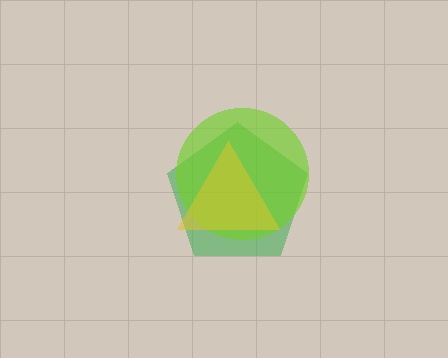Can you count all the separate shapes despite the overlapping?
Yes, there are 3 separate shapes.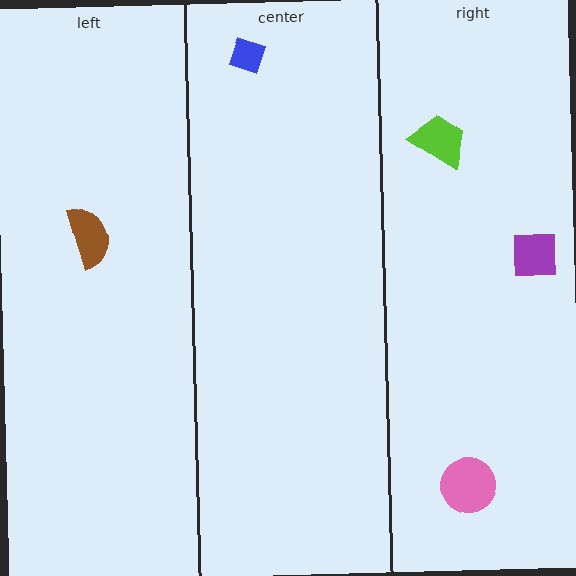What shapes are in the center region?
The blue diamond.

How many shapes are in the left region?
1.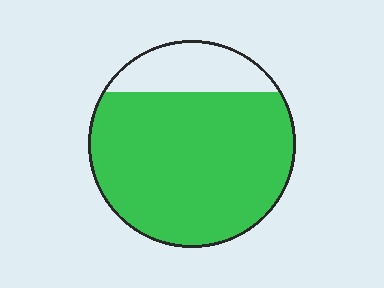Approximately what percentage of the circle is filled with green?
Approximately 80%.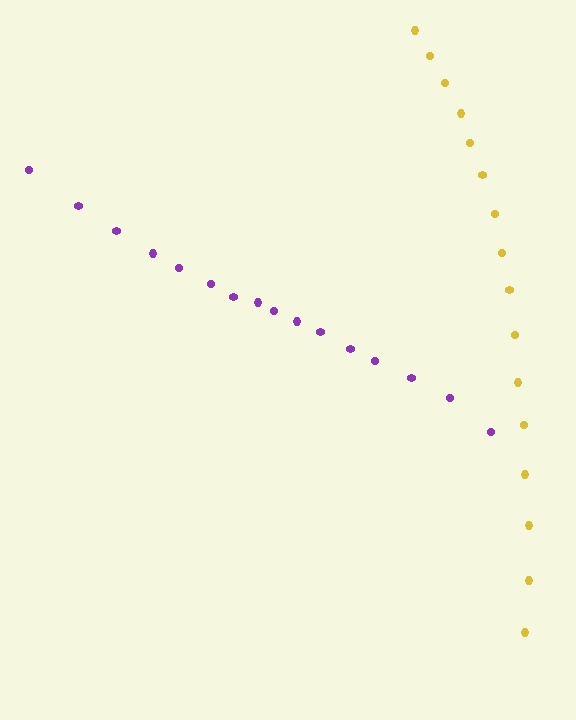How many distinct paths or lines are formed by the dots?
There are 2 distinct paths.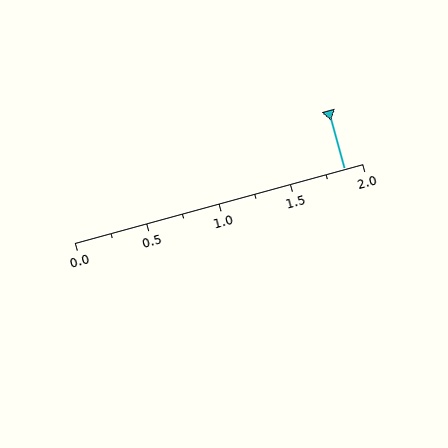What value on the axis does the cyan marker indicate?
The marker indicates approximately 1.88.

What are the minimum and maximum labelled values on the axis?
The axis runs from 0.0 to 2.0.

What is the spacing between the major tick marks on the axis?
The major ticks are spaced 0.5 apart.